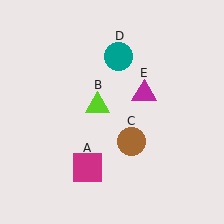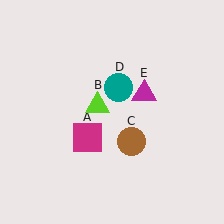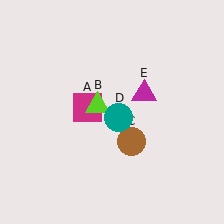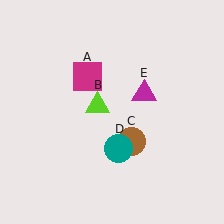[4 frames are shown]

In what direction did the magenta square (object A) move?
The magenta square (object A) moved up.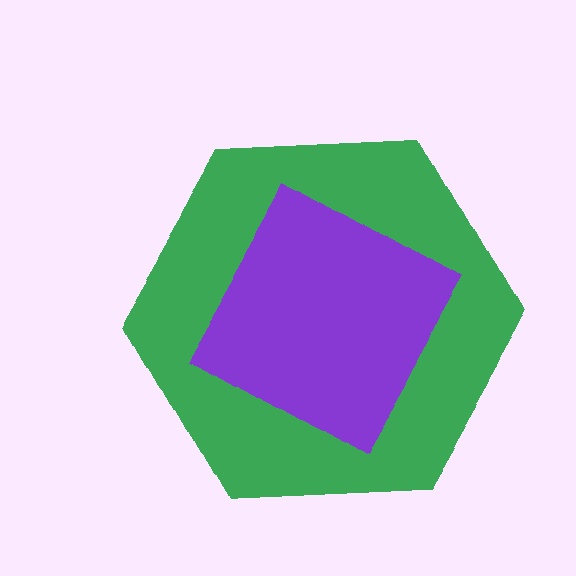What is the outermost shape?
The green hexagon.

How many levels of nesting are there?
2.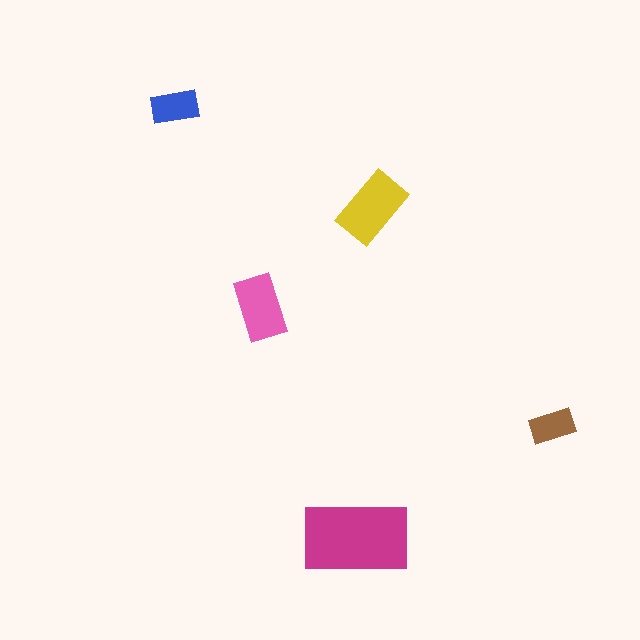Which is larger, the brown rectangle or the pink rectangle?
The pink one.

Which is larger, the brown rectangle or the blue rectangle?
The blue one.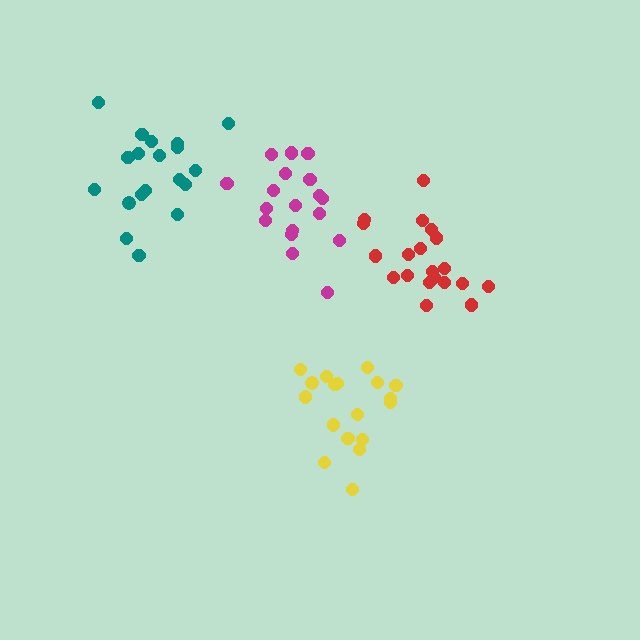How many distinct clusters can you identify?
There are 4 distinct clusters.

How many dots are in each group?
Group 1: 19 dots, Group 2: 19 dots, Group 3: 18 dots, Group 4: 20 dots (76 total).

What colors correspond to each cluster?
The clusters are colored: yellow, teal, magenta, red.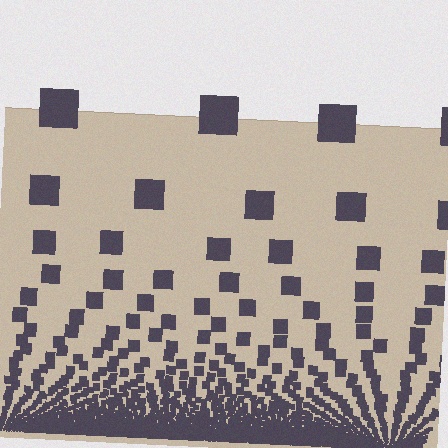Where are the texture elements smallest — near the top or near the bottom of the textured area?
Near the bottom.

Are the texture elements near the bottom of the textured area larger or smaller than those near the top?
Smaller. The gradient is inverted — elements near the bottom are smaller and denser.